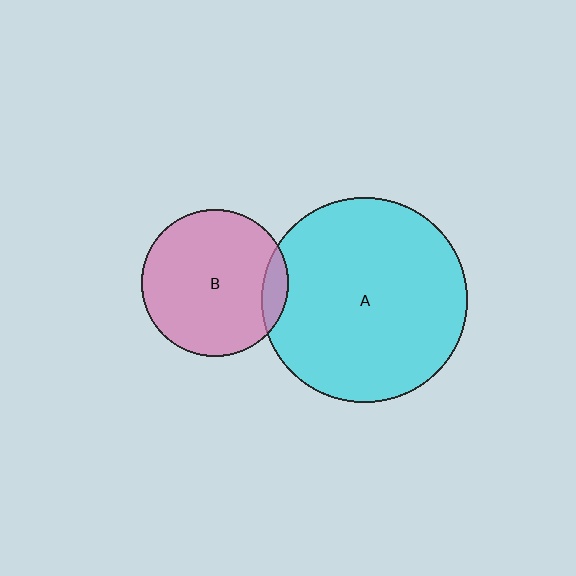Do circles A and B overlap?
Yes.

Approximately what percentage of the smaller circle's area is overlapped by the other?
Approximately 10%.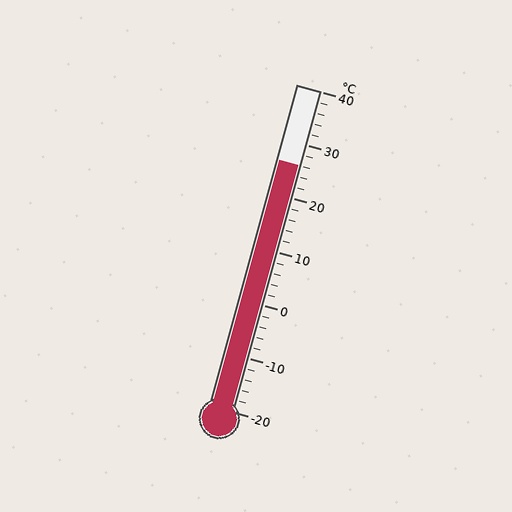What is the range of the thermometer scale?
The thermometer scale ranges from -20°C to 40°C.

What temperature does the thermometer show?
The thermometer shows approximately 26°C.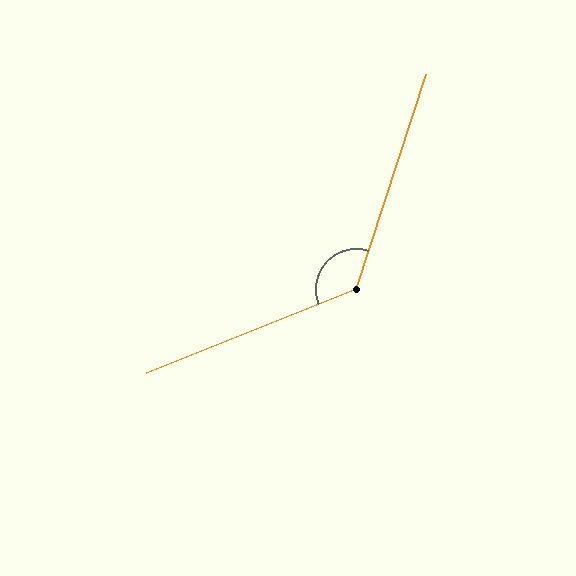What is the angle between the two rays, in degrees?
Approximately 129 degrees.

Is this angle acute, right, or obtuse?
It is obtuse.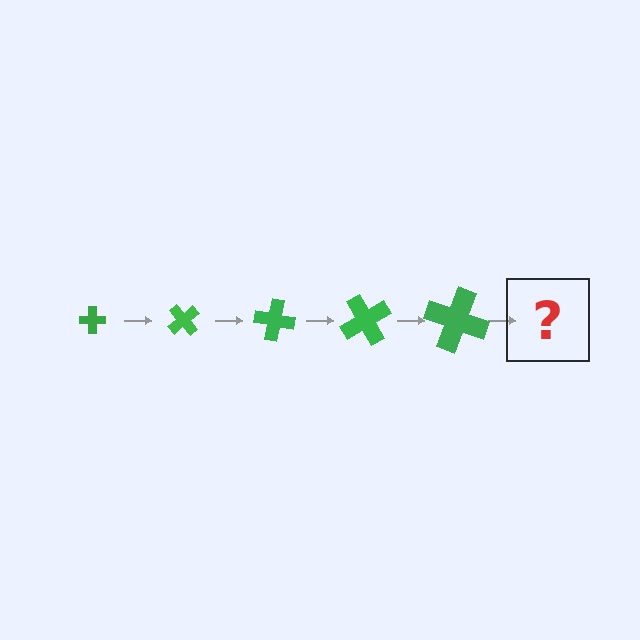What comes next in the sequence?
The next element should be a cross, larger than the previous one and rotated 250 degrees from the start.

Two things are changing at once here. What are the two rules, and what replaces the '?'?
The two rules are that the cross grows larger each step and it rotates 50 degrees each step. The '?' should be a cross, larger than the previous one and rotated 250 degrees from the start.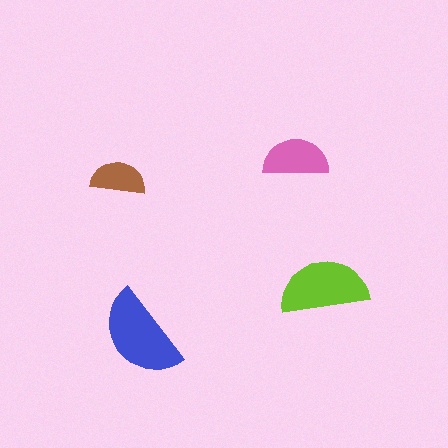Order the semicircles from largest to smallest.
the blue one, the lime one, the pink one, the brown one.